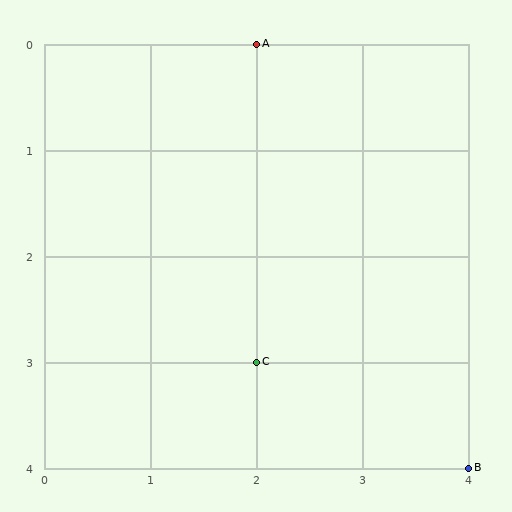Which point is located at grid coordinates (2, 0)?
Point A is at (2, 0).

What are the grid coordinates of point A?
Point A is at grid coordinates (2, 0).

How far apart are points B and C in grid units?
Points B and C are 2 columns and 1 row apart (about 2.2 grid units diagonally).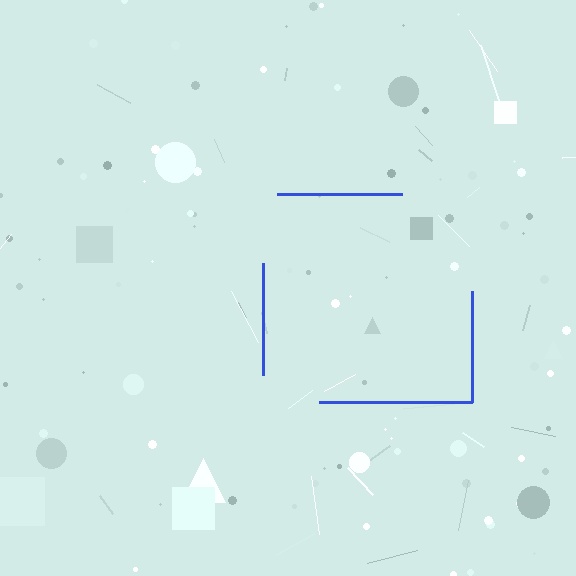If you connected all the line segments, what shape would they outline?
They would outline a square.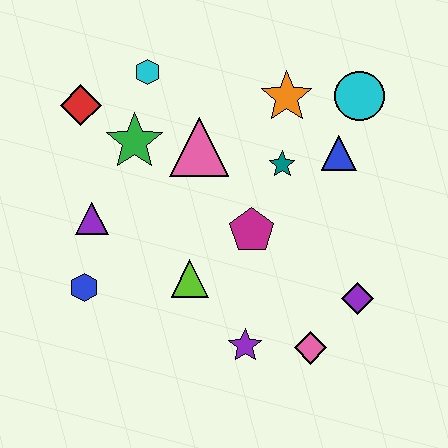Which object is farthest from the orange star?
The blue hexagon is farthest from the orange star.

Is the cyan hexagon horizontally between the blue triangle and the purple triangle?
Yes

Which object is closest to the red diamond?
The green star is closest to the red diamond.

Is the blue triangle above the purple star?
Yes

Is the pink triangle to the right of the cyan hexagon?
Yes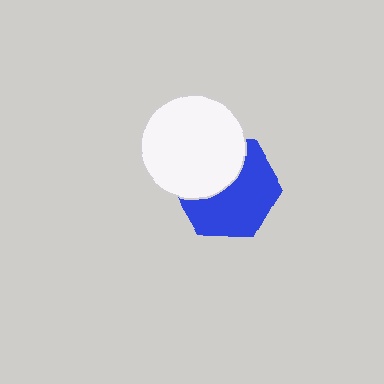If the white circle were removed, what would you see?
You would see the complete blue hexagon.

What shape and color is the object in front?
The object in front is a white circle.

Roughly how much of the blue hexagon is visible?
About half of it is visible (roughly 60%).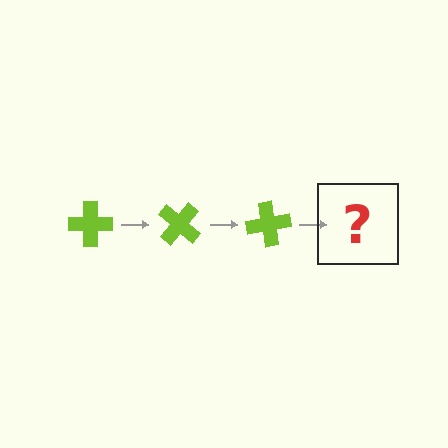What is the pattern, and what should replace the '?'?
The pattern is that the cross rotates 40 degrees each step. The '?' should be a lime cross rotated 120 degrees.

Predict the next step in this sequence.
The next step is a lime cross rotated 120 degrees.